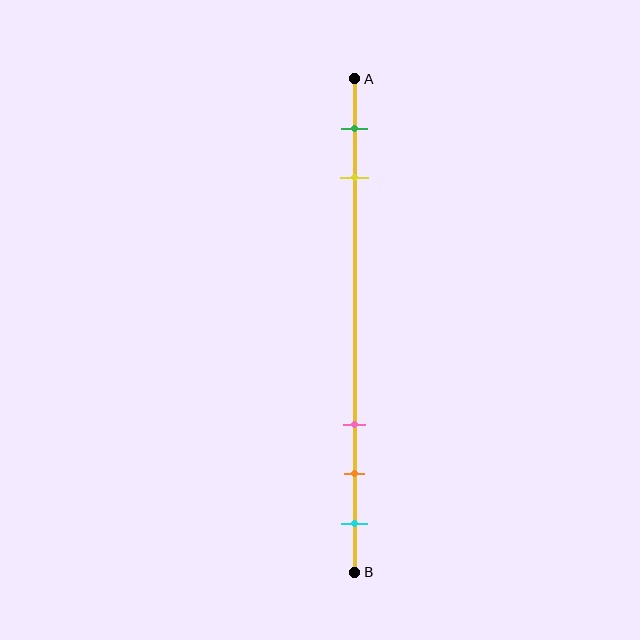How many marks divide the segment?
There are 5 marks dividing the segment.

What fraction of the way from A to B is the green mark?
The green mark is approximately 10% (0.1) of the way from A to B.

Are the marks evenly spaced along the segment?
No, the marks are not evenly spaced.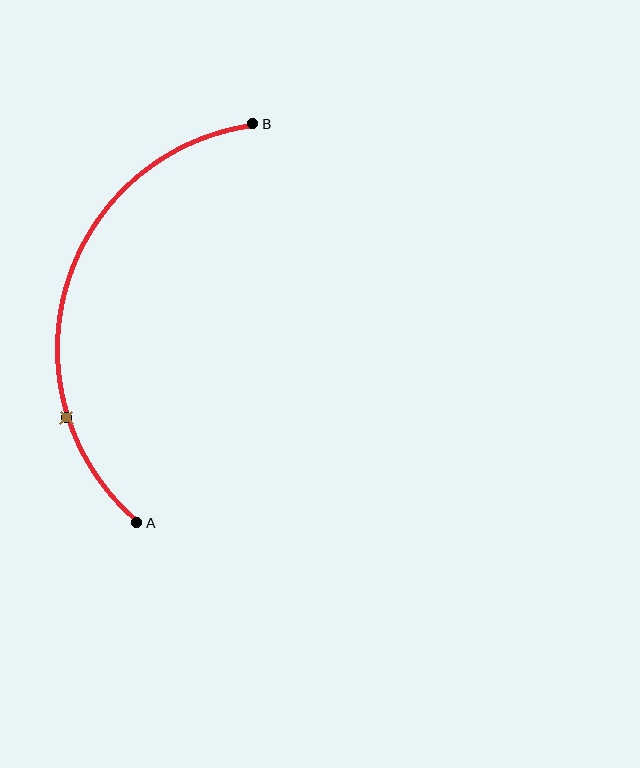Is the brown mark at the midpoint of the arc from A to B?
No. The brown mark lies on the arc but is closer to endpoint A. The arc midpoint would be at the point on the curve equidistant along the arc from both A and B.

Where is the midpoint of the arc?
The arc midpoint is the point on the curve farthest from the straight line joining A and B. It sits to the left of that line.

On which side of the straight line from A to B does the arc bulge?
The arc bulges to the left of the straight line connecting A and B.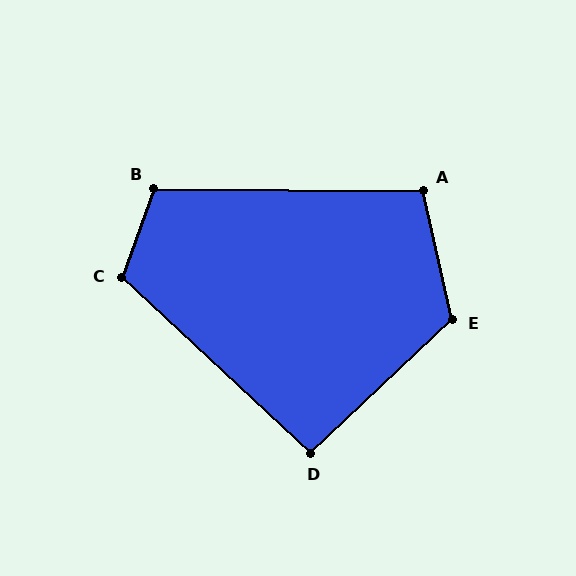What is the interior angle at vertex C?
Approximately 113 degrees (obtuse).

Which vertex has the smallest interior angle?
D, at approximately 94 degrees.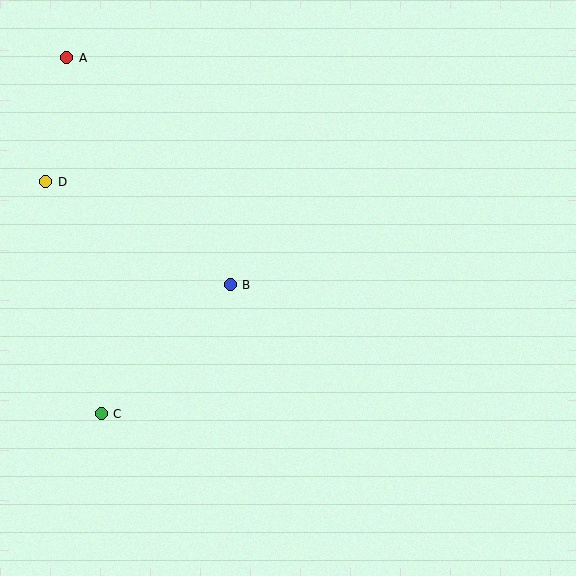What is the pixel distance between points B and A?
The distance between B and A is 280 pixels.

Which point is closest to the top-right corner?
Point B is closest to the top-right corner.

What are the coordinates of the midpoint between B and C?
The midpoint between B and C is at (166, 349).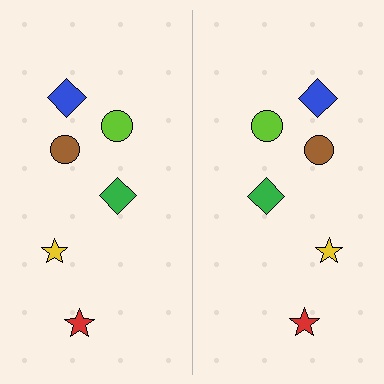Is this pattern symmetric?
Yes, this pattern has bilateral (reflection) symmetry.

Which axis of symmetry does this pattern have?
The pattern has a vertical axis of symmetry running through the center of the image.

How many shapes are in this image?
There are 12 shapes in this image.